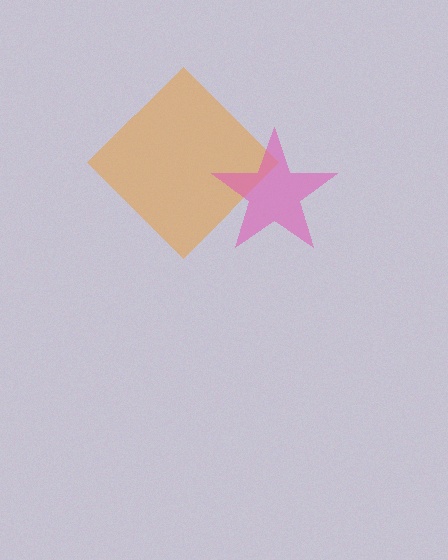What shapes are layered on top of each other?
The layered shapes are: an orange diamond, a pink star.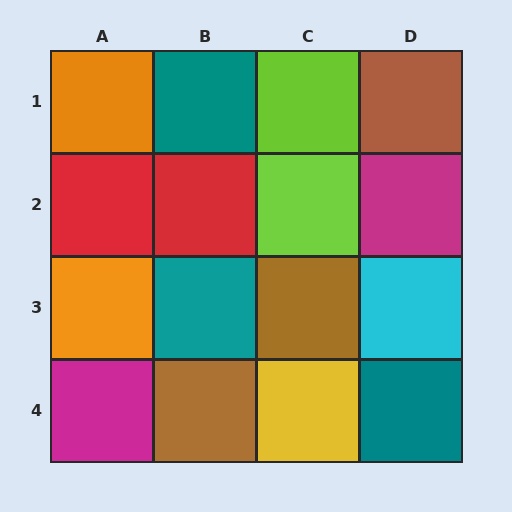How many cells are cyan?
1 cell is cyan.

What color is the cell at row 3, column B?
Teal.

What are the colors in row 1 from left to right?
Orange, teal, lime, brown.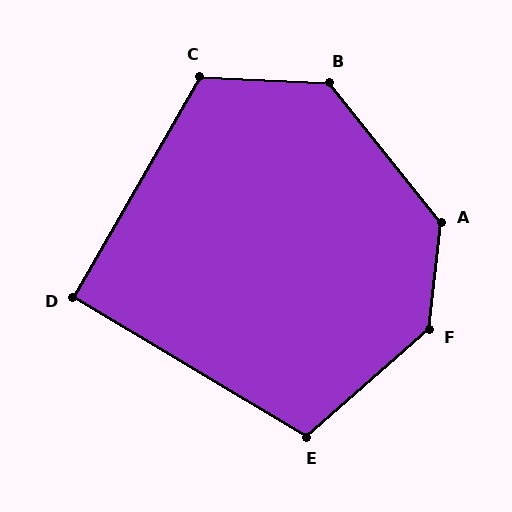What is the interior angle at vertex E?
Approximately 108 degrees (obtuse).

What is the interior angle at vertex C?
Approximately 117 degrees (obtuse).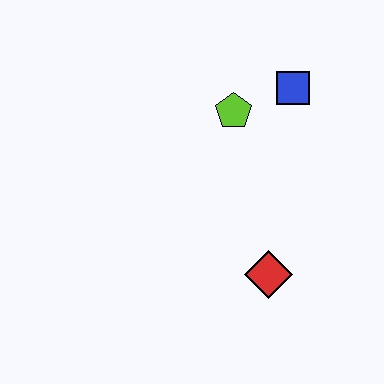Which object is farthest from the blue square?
The red diamond is farthest from the blue square.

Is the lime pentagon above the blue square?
No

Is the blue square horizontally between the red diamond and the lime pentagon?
No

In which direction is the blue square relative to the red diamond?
The blue square is above the red diamond.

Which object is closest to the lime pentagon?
The blue square is closest to the lime pentagon.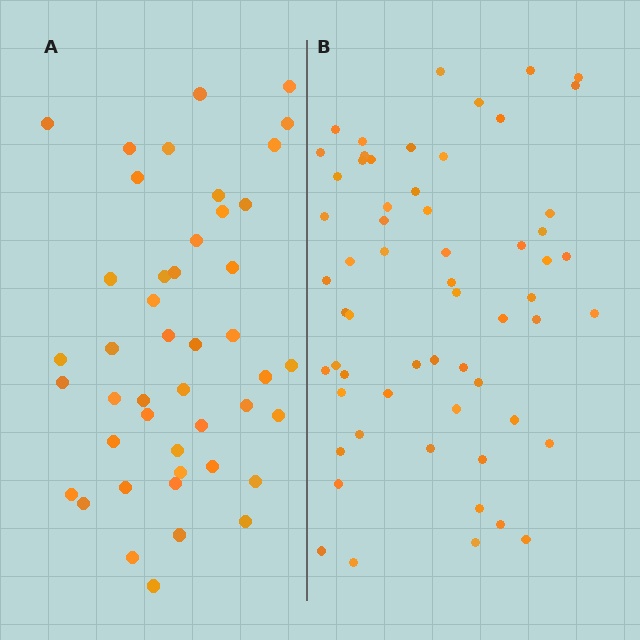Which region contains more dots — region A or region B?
Region B (the right region) has more dots.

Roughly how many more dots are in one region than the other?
Region B has approximately 15 more dots than region A.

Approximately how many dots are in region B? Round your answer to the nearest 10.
About 60 dots.